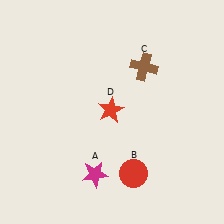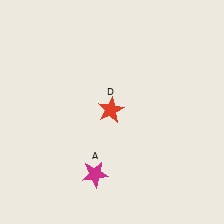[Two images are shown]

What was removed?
The red circle (B), the brown cross (C) were removed in Image 2.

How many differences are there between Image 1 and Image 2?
There are 2 differences between the two images.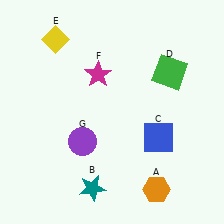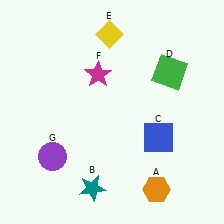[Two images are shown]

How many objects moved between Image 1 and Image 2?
2 objects moved between the two images.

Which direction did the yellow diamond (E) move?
The yellow diamond (E) moved right.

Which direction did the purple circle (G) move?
The purple circle (G) moved left.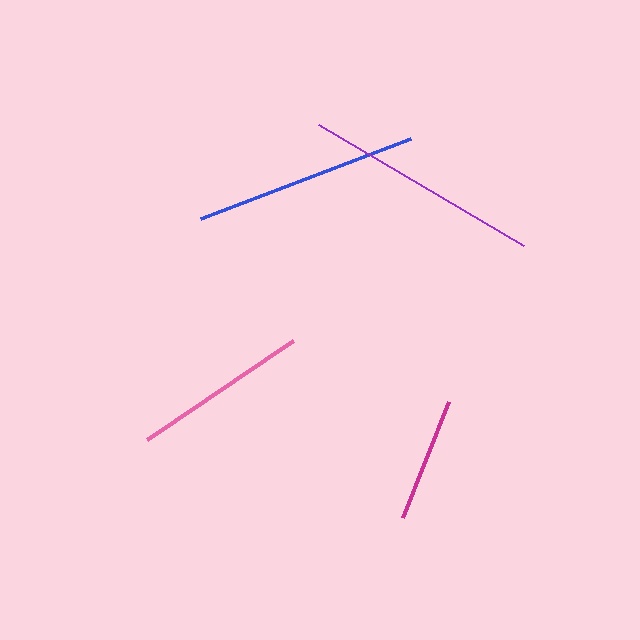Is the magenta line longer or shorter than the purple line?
The purple line is longer than the magenta line.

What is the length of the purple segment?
The purple segment is approximately 238 pixels long.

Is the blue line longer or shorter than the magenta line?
The blue line is longer than the magenta line.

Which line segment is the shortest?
The magenta line is the shortest at approximately 126 pixels.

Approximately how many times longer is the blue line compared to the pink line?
The blue line is approximately 1.3 times the length of the pink line.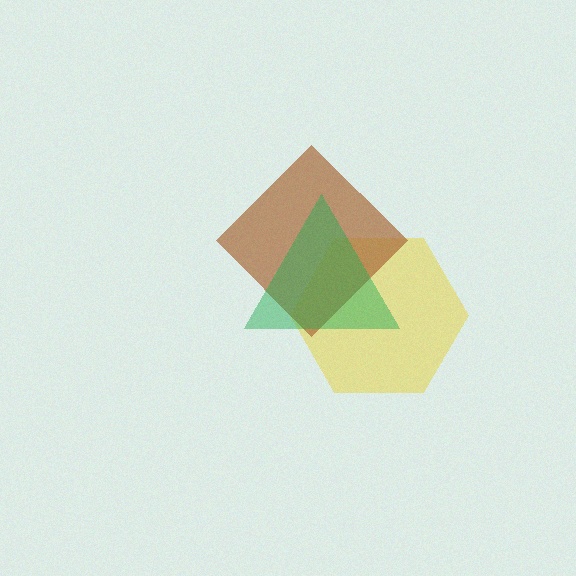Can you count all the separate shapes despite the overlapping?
Yes, there are 3 separate shapes.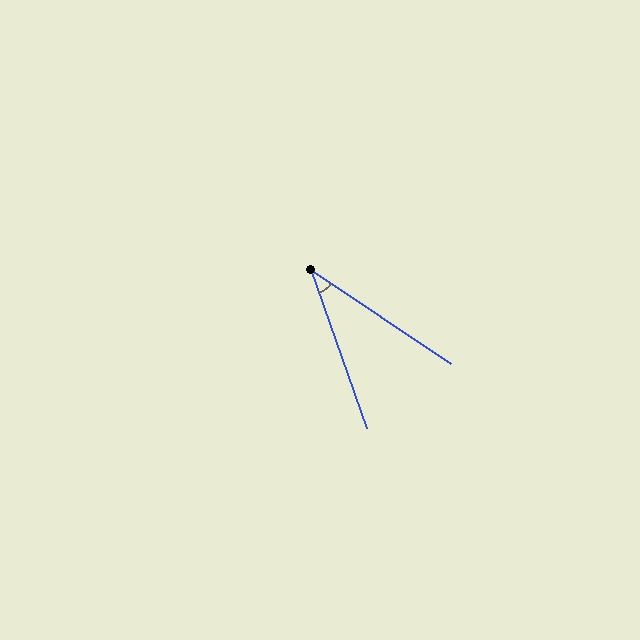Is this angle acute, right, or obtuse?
It is acute.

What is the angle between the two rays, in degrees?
Approximately 37 degrees.